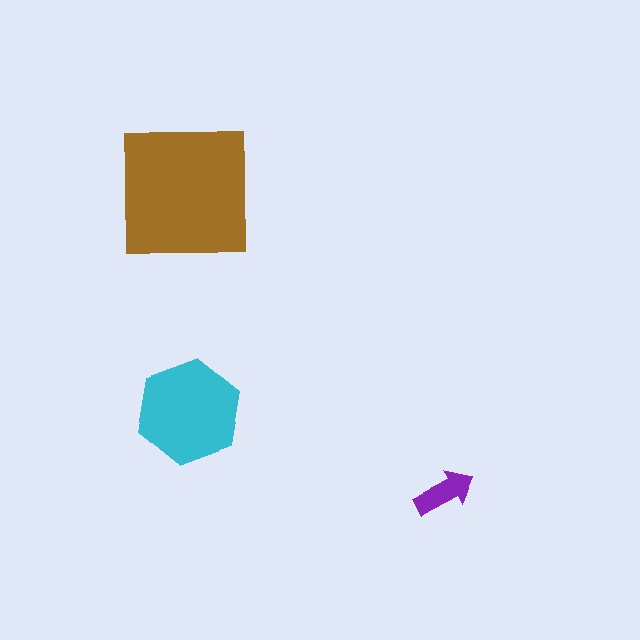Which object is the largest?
The brown square.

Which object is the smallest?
The purple arrow.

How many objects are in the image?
There are 3 objects in the image.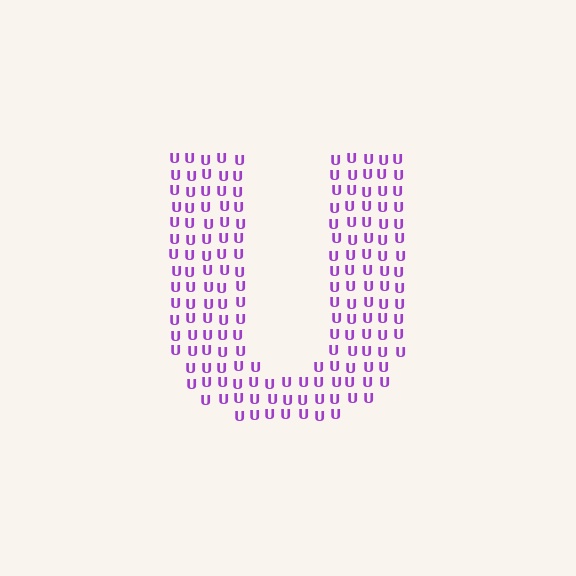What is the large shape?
The large shape is the letter U.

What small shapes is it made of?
It is made of small letter U's.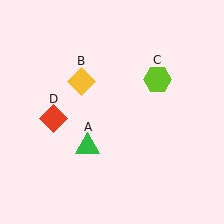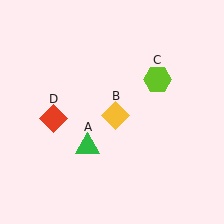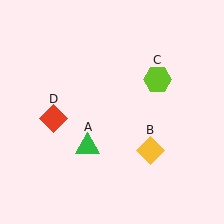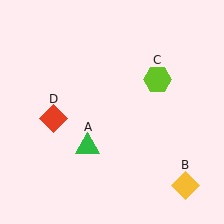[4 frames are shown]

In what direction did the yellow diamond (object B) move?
The yellow diamond (object B) moved down and to the right.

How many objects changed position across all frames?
1 object changed position: yellow diamond (object B).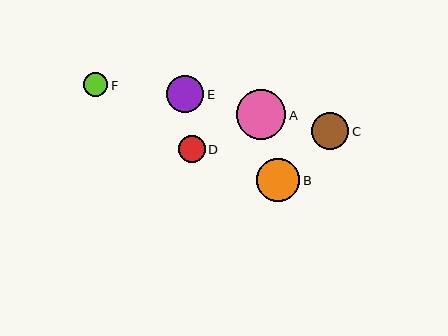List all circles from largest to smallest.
From largest to smallest: A, B, C, E, D, F.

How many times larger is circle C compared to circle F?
Circle C is approximately 1.5 times the size of circle F.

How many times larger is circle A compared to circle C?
Circle A is approximately 1.4 times the size of circle C.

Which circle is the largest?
Circle A is the largest with a size of approximately 50 pixels.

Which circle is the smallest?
Circle F is the smallest with a size of approximately 24 pixels.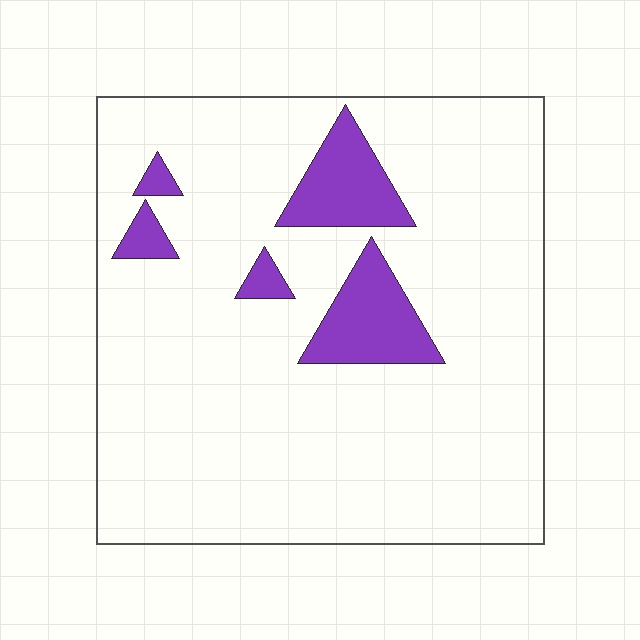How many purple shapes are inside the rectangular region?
5.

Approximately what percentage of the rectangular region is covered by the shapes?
Approximately 10%.